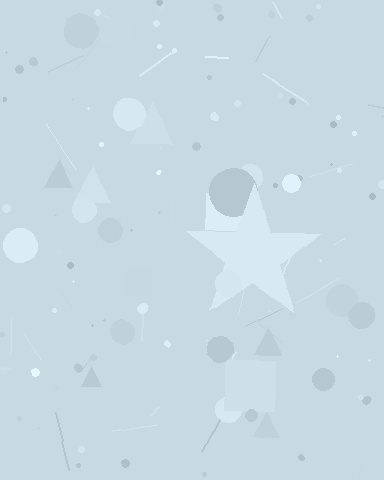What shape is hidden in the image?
A star is hidden in the image.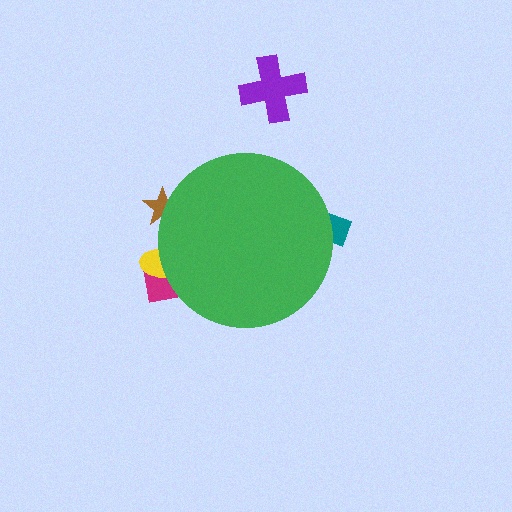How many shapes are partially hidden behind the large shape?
4 shapes are partially hidden.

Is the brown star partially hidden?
Yes, the brown star is partially hidden behind the green circle.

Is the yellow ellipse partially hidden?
Yes, the yellow ellipse is partially hidden behind the green circle.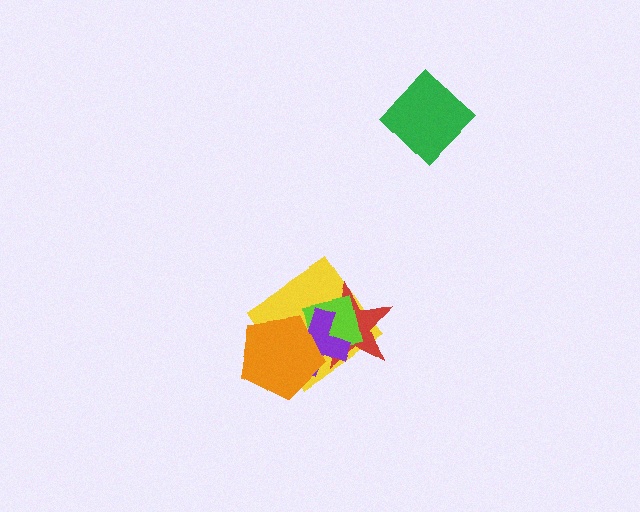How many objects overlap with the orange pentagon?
4 objects overlap with the orange pentagon.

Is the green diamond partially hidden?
No, no other shape covers it.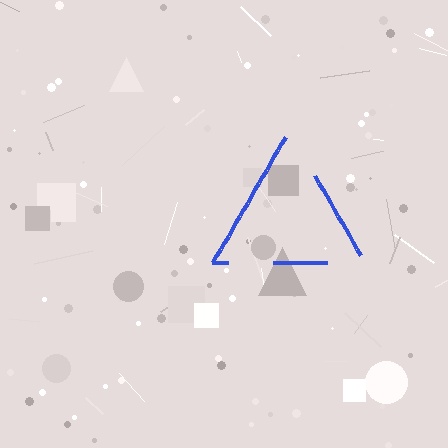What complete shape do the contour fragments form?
The contour fragments form a triangle.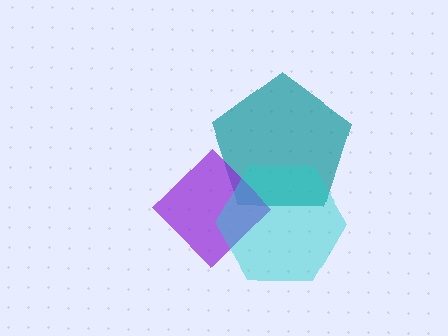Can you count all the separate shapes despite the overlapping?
Yes, there are 3 separate shapes.